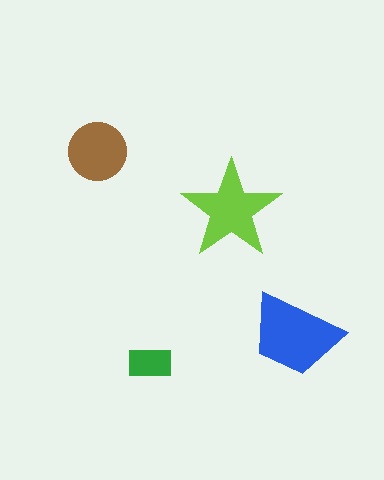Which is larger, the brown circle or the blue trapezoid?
The blue trapezoid.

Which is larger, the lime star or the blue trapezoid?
The blue trapezoid.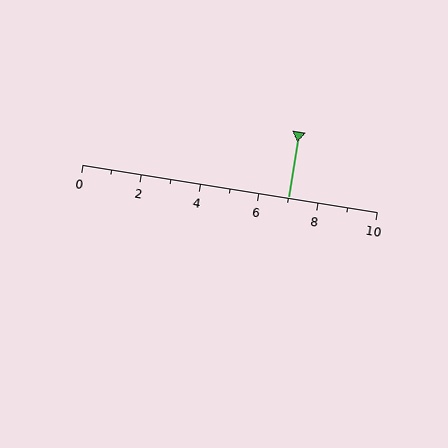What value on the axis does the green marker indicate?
The marker indicates approximately 7.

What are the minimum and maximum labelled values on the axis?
The axis runs from 0 to 10.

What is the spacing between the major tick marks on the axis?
The major ticks are spaced 2 apart.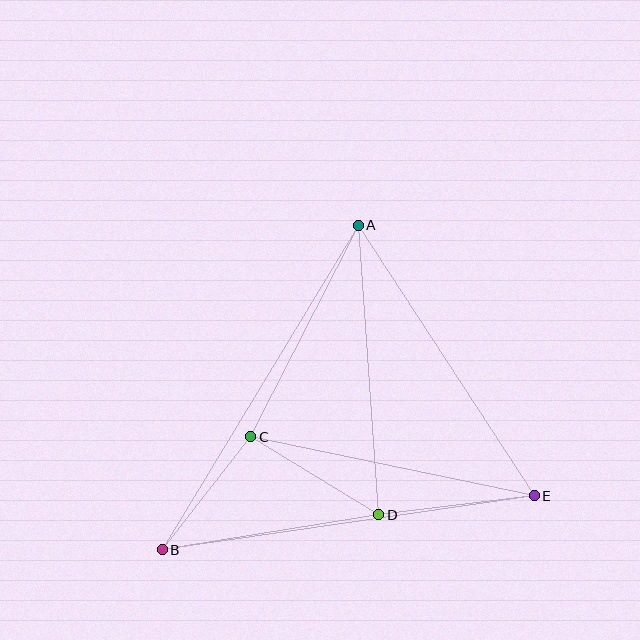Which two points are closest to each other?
Points B and C are closest to each other.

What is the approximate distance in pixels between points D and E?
The distance between D and E is approximately 157 pixels.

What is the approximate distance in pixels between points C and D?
The distance between C and D is approximately 150 pixels.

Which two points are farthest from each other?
Points A and B are farthest from each other.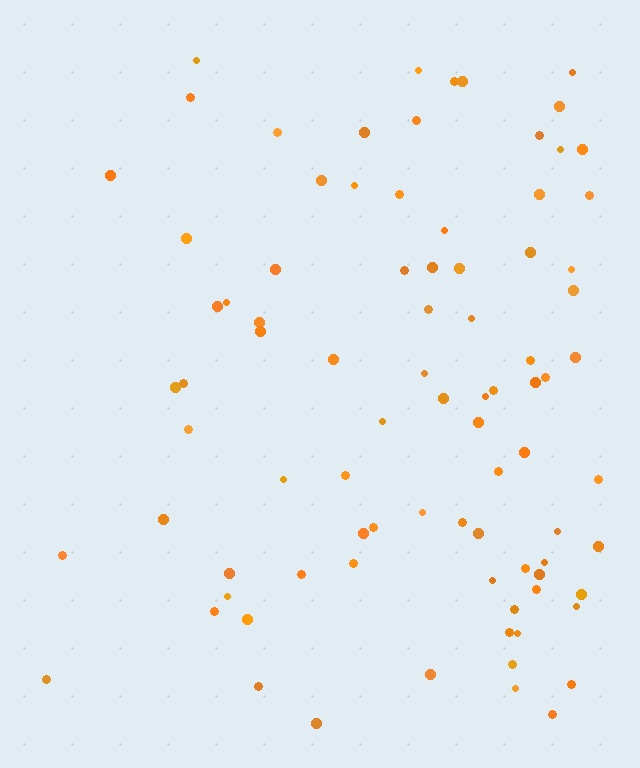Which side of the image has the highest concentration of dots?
The right.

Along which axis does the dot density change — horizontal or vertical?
Horizontal.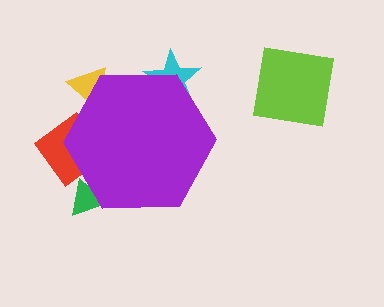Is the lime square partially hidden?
No, the lime square is fully visible.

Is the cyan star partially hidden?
Yes, the cyan star is partially hidden behind the purple hexagon.